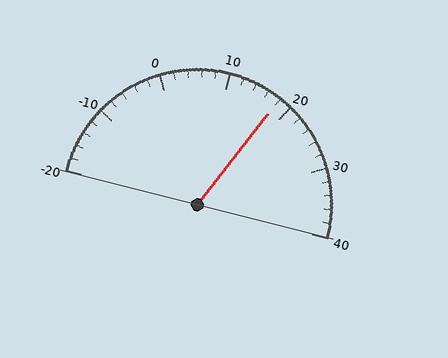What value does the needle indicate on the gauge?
The needle indicates approximately 18.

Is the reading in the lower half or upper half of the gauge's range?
The reading is in the upper half of the range (-20 to 40).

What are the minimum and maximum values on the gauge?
The gauge ranges from -20 to 40.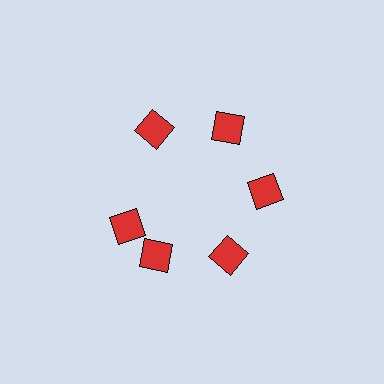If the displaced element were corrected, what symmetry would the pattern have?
It would have 6-fold rotational symmetry — the pattern would map onto itself every 60 degrees.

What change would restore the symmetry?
The symmetry would be restored by rotating it back into even spacing with its neighbors so that all 6 diamonds sit at equal angles and equal distance from the center.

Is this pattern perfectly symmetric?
No. The 6 red diamonds are arranged in a ring, but one element near the 9 o'clock position is rotated out of alignment along the ring, breaking the 6-fold rotational symmetry.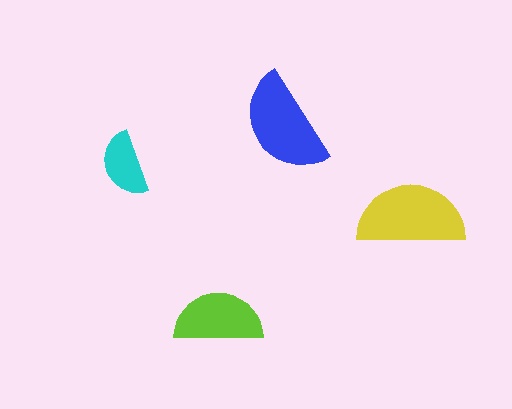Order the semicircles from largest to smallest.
the yellow one, the blue one, the lime one, the cyan one.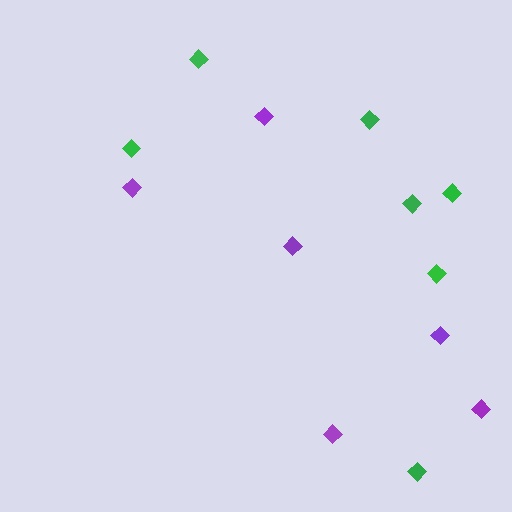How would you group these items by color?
There are 2 groups: one group of purple diamonds (6) and one group of green diamonds (7).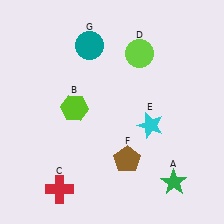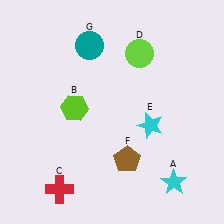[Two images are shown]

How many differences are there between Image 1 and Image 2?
There is 1 difference between the two images.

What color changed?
The star (A) changed from green in Image 1 to cyan in Image 2.